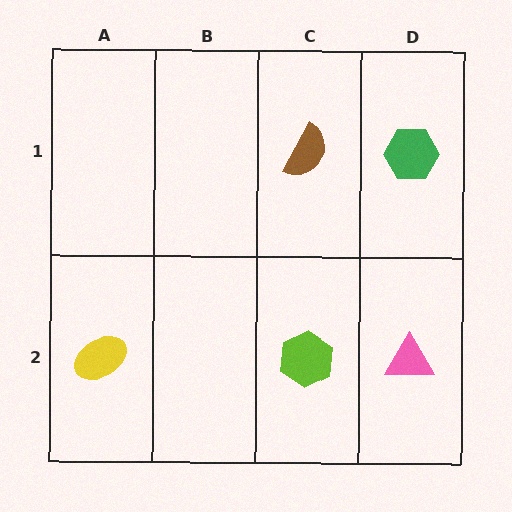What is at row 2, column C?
A lime hexagon.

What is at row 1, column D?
A green hexagon.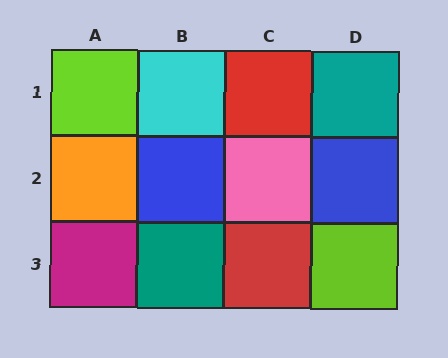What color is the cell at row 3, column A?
Magenta.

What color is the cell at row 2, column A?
Orange.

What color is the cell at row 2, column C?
Pink.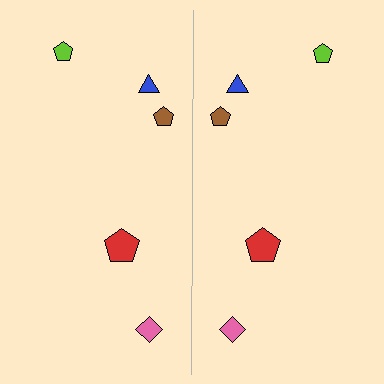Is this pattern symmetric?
Yes, this pattern has bilateral (reflection) symmetry.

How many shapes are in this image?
There are 10 shapes in this image.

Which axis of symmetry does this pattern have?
The pattern has a vertical axis of symmetry running through the center of the image.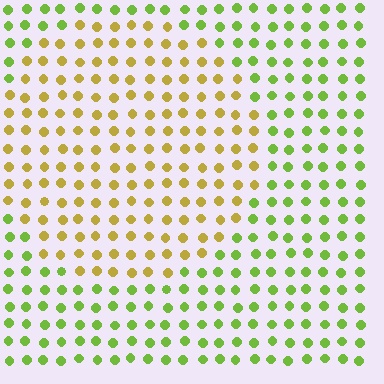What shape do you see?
I see a circle.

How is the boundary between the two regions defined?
The boundary is defined purely by a slight shift in hue (about 44 degrees). Spacing, size, and orientation are identical on both sides.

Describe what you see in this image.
The image is filled with small lime elements in a uniform arrangement. A circle-shaped region is visible where the elements are tinted to a slightly different hue, forming a subtle color boundary.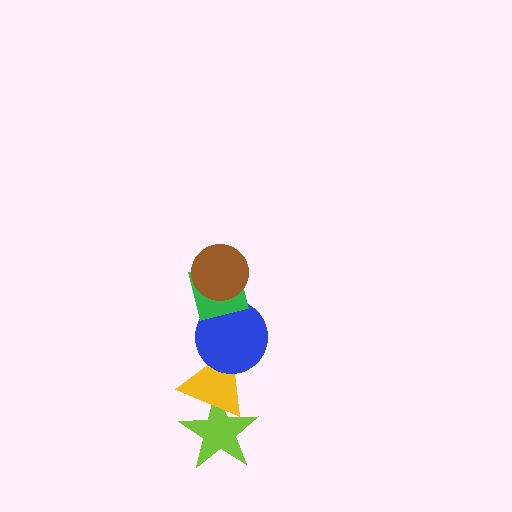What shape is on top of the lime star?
The yellow triangle is on top of the lime star.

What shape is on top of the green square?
The brown circle is on top of the green square.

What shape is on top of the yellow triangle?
The blue circle is on top of the yellow triangle.